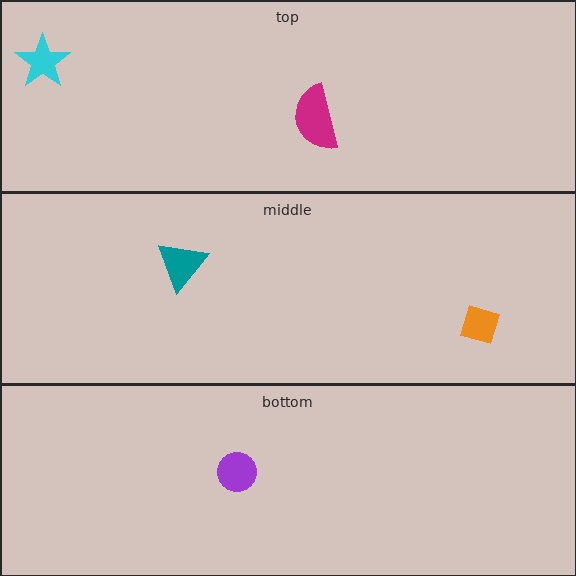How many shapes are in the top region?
2.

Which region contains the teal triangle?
The middle region.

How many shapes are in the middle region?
2.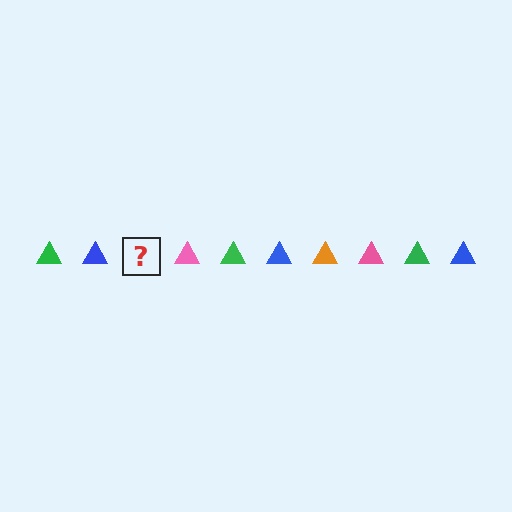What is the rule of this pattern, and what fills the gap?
The rule is that the pattern cycles through green, blue, orange, pink triangles. The gap should be filled with an orange triangle.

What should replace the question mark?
The question mark should be replaced with an orange triangle.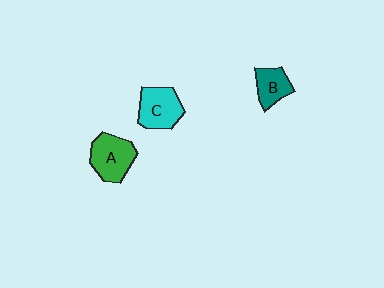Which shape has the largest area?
Shape A (green).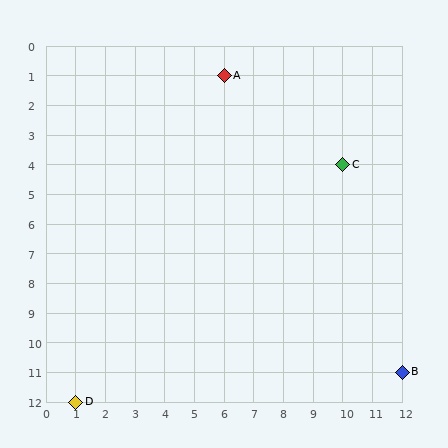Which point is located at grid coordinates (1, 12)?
Point D is at (1, 12).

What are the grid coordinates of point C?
Point C is at grid coordinates (10, 4).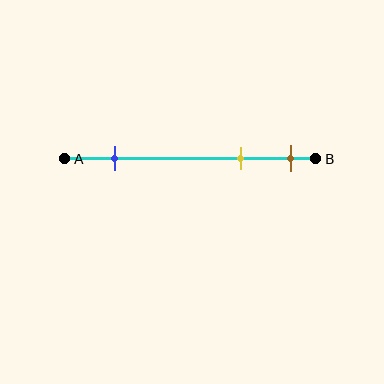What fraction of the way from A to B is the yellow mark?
The yellow mark is approximately 70% (0.7) of the way from A to B.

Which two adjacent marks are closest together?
The yellow and brown marks are the closest adjacent pair.